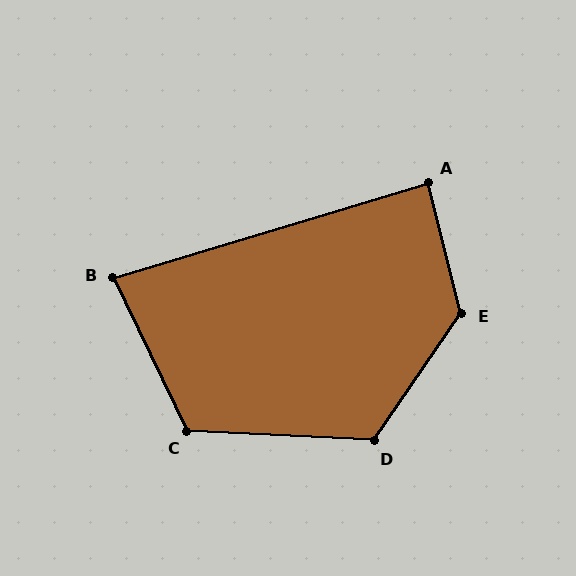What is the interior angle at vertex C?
Approximately 118 degrees (obtuse).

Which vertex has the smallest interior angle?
B, at approximately 81 degrees.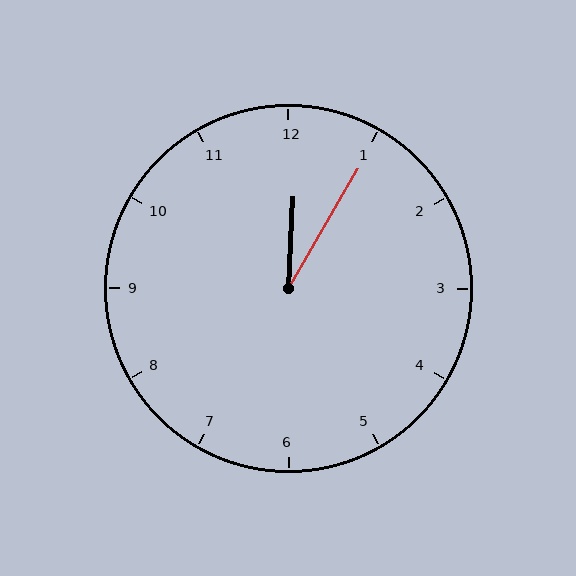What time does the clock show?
12:05.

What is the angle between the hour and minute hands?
Approximately 28 degrees.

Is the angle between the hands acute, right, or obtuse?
It is acute.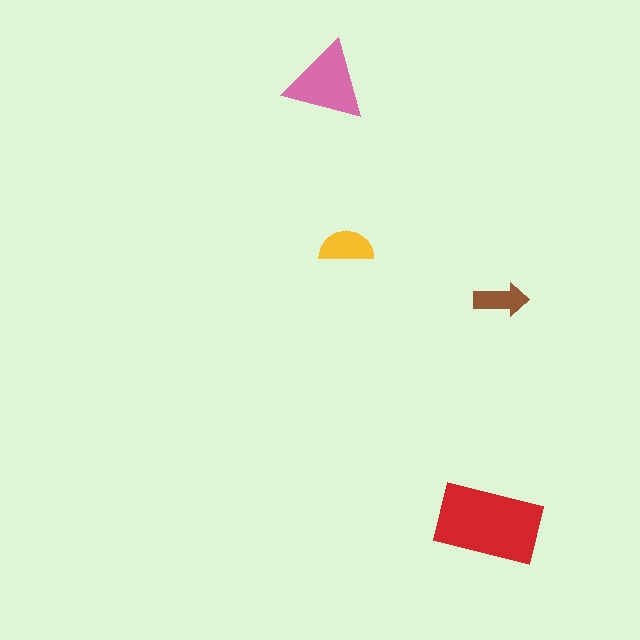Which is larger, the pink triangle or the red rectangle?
The red rectangle.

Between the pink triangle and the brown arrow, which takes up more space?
The pink triangle.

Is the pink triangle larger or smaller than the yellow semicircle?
Larger.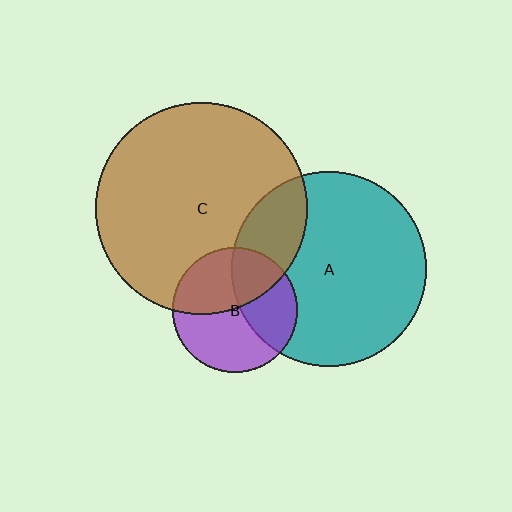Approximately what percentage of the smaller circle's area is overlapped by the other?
Approximately 40%.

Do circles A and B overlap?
Yes.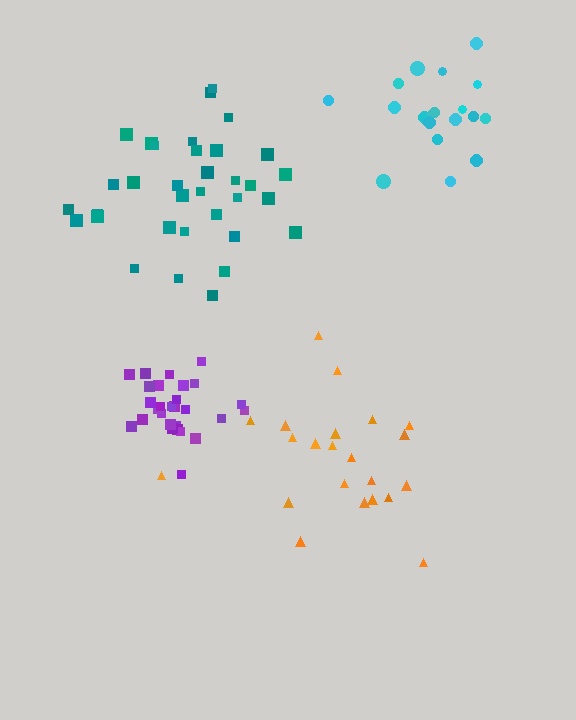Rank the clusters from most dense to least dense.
purple, cyan, teal, orange.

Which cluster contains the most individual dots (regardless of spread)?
Teal (34).